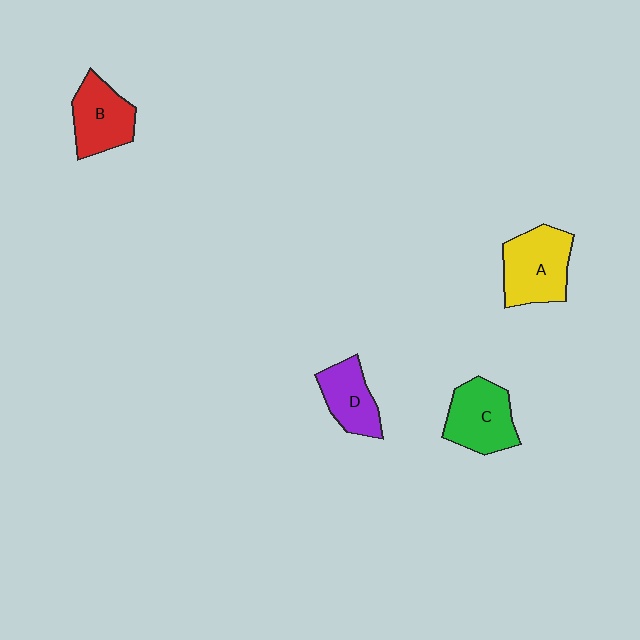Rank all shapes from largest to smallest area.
From largest to smallest: A (yellow), C (green), B (red), D (purple).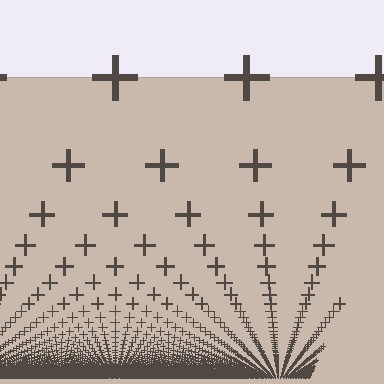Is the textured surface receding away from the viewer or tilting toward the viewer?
The surface appears to tilt toward the viewer. Texture elements get larger and sparser toward the top.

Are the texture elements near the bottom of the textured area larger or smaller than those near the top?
Smaller. The gradient is inverted — elements near the bottom are smaller and denser.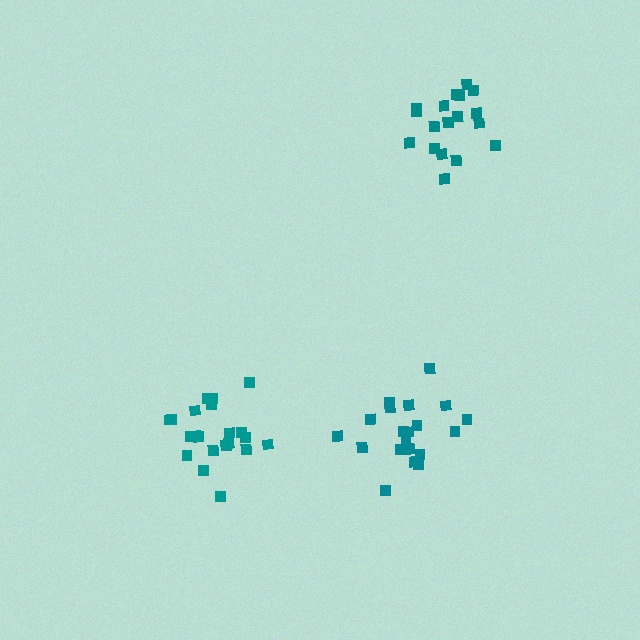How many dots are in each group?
Group 1: 21 dots, Group 2: 20 dots, Group 3: 18 dots (59 total).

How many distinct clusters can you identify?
There are 3 distinct clusters.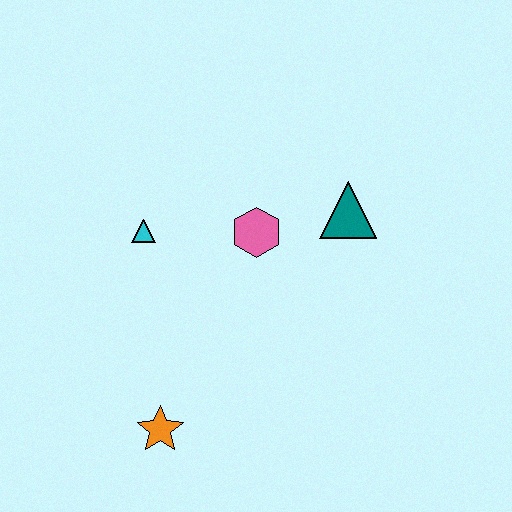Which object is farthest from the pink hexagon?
The orange star is farthest from the pink hexagon.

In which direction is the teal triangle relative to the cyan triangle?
The teal triangle is to the right of the cyan triangle.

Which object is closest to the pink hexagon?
The teal triangle is closest to the pink hexagon.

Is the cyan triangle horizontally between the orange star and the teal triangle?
No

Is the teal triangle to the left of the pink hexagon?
No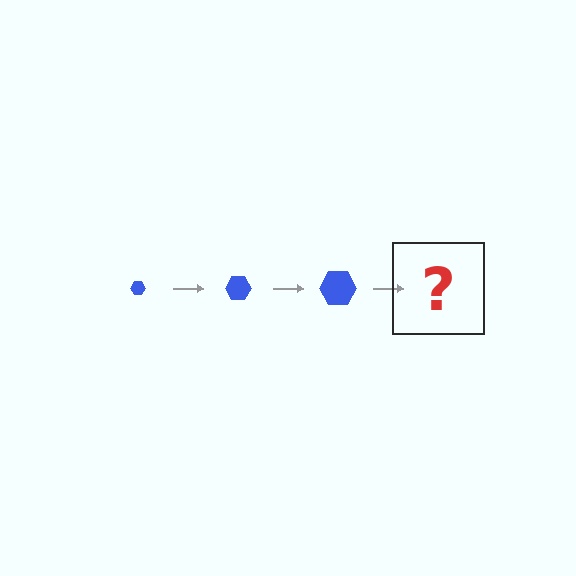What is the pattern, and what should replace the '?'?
The pattern is that the hexagon gets progressively larger each step. The '?' should be a blue hexagon, larger than the previous one.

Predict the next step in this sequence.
The next step is a blue hexagon, larger than the previous one.